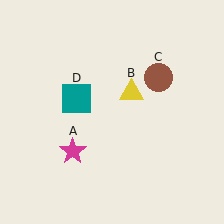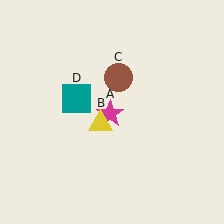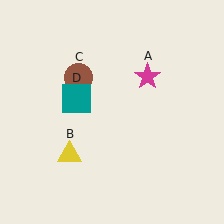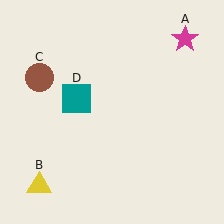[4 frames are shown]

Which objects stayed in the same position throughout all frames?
Teal square (object D) remained stationary.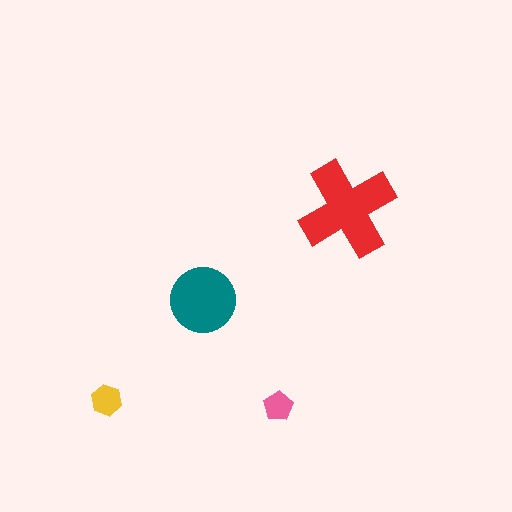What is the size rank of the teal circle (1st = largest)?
2nd.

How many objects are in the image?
There are 4 objects in the image.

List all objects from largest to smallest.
The red cross, the teal circle, the yellow hexagon, the pink pentagon.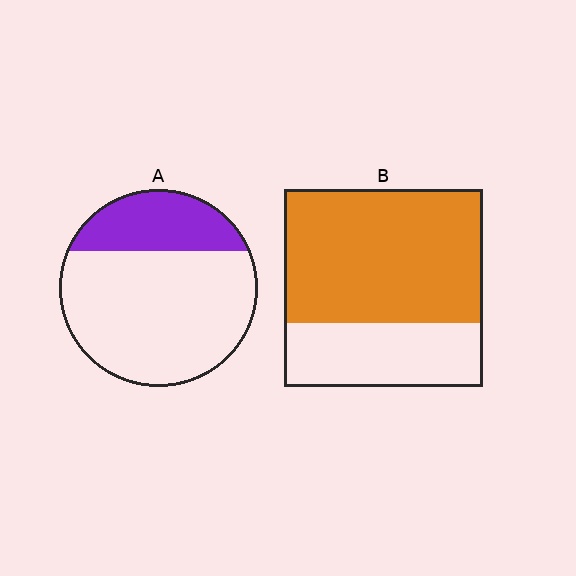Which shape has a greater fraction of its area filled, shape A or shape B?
Shape B.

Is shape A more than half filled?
No.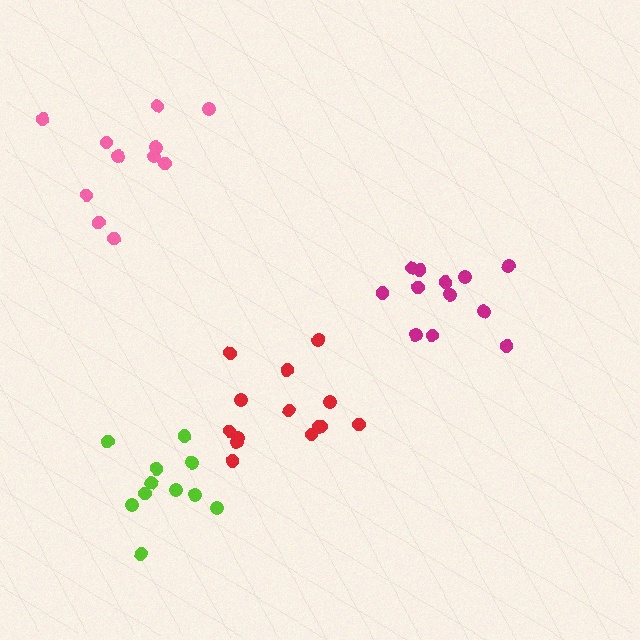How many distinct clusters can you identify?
There are 4 distinct clusters.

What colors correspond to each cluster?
The clusters are colored: red, pink, lime, magenta.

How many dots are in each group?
Group 1: 14 dots, Group 2: 11 dots, Group 3: 11 dots, Group 4: 12 dots (48 total).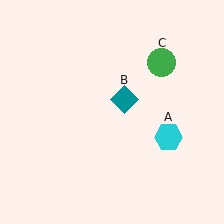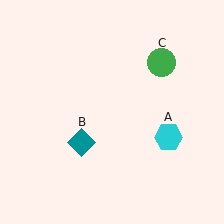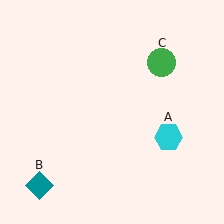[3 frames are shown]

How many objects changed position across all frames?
1 object changed position: teal diamond (object B).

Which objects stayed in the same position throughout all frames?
Cyan hexagon (object A) and green circle (object C) remained stationary.